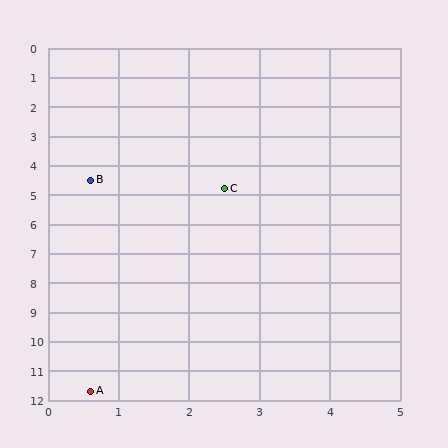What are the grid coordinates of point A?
Point A is at approximately (0.6, 11.7).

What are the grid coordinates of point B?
Point B is at approximately (0.6, 4.5).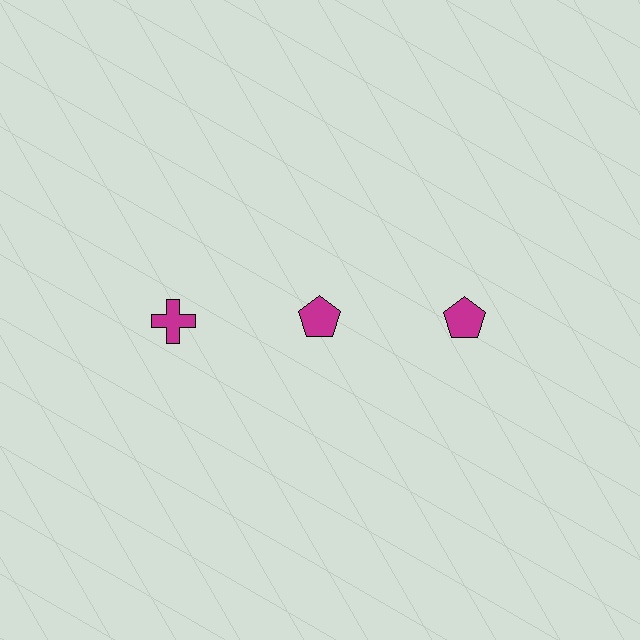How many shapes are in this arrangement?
There are 3 shapes arranged in a grid pattern.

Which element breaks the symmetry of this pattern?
The magenta cross in the top row, leftmost column breaks the symmetry. All other shapes are magenta pentagons.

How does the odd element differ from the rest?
It has a different shape: cross instead of pentagon.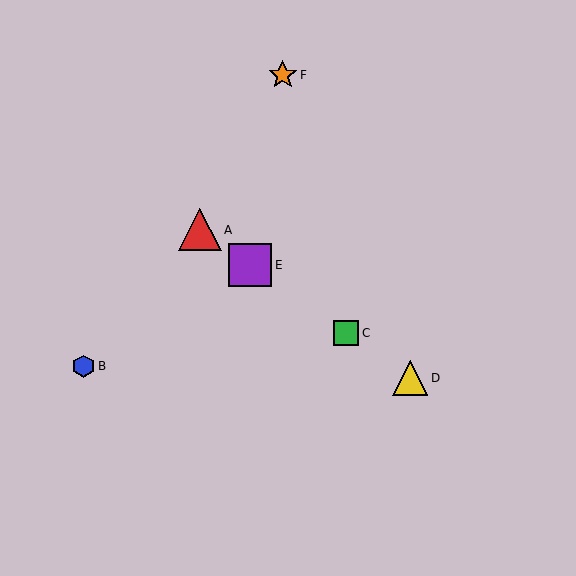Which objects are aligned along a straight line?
Objects A, C, D, E are aligned along a straight line.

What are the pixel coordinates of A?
Object A is at (200, 230).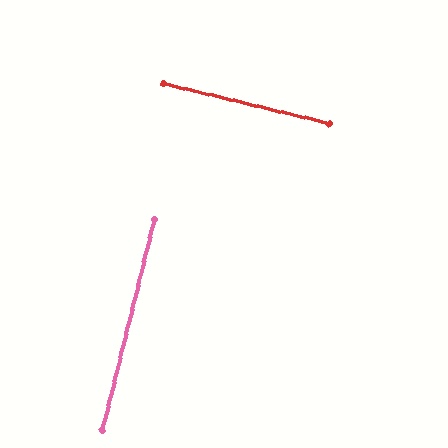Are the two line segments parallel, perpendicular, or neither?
Perpendicular — they meet at approximately 90°.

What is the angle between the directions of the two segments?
Approximately 90 degrees.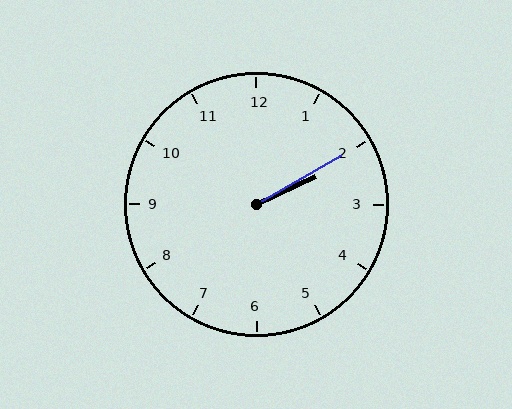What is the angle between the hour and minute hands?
Approximately 5 degrees.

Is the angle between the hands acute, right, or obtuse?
It is acute.